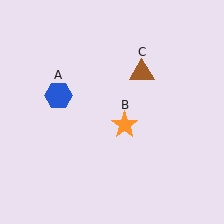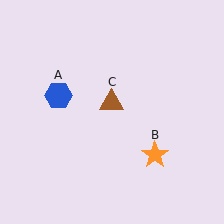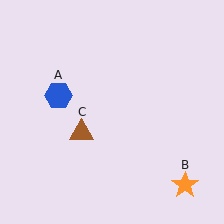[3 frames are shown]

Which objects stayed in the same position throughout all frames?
Blue hexagon (object A) remained stationary.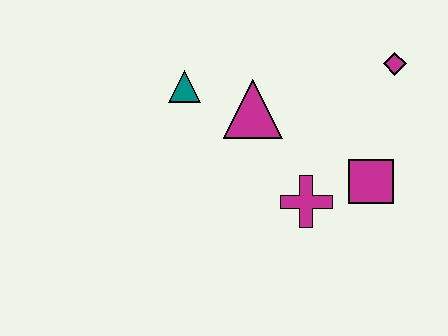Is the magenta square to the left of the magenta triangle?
No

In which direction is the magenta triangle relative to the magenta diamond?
The magenta triangle is to the left of the magenta diamond.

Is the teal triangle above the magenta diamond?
No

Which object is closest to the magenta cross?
The magenta square is closest to the magenta cross.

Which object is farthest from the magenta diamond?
The teal triangle is farthest from the magenta diamond.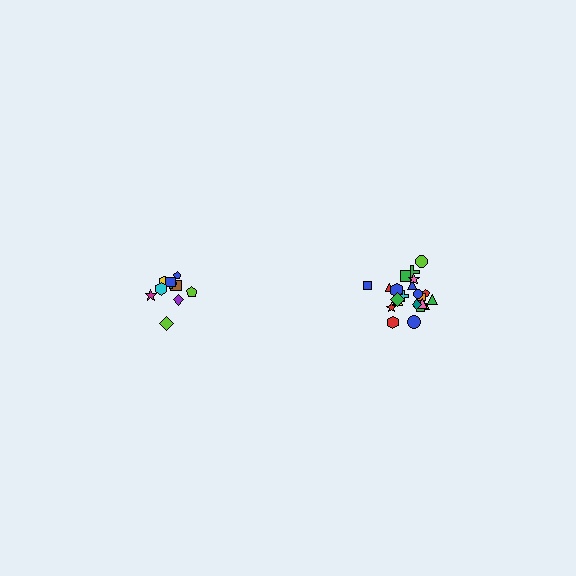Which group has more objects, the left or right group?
The right group.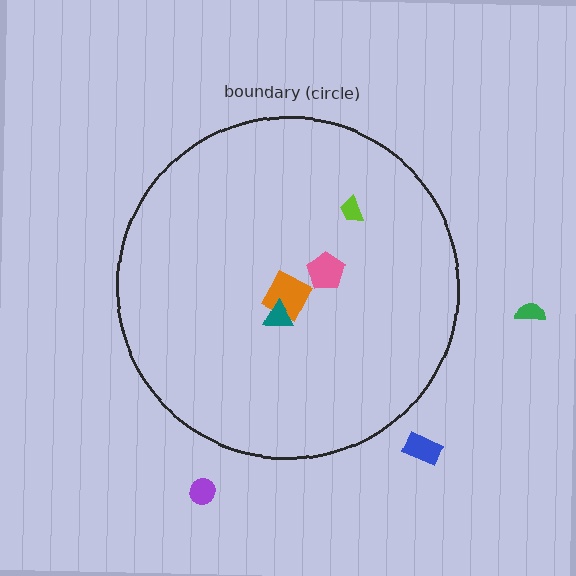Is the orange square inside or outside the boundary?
Inside.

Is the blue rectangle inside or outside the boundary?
Outside.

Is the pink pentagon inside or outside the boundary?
Inside.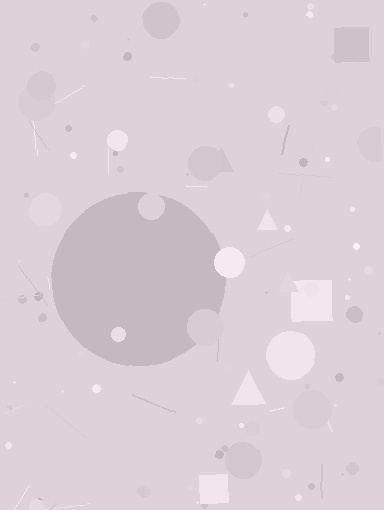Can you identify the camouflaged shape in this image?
The camouflaged shape is a circle.